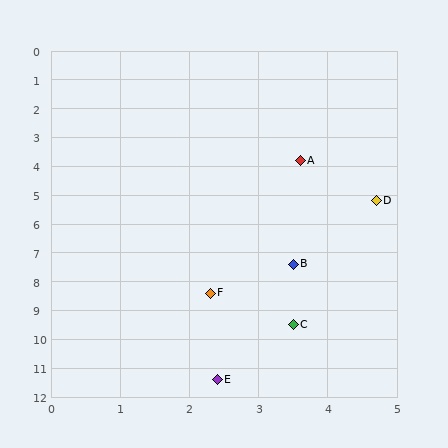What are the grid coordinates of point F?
Point F is at approximately (2.3, 8.4).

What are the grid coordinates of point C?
Point C is at approximately (3.5, 9.5).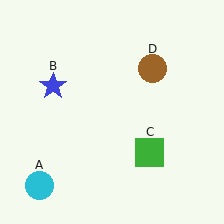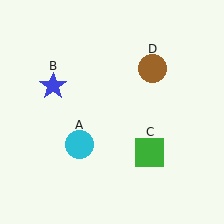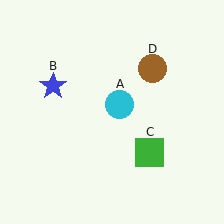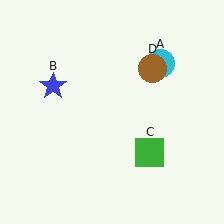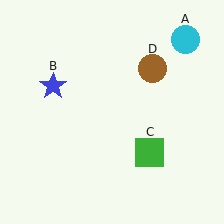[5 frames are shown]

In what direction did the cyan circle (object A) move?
The cyan circle (object A) moved up and to the right.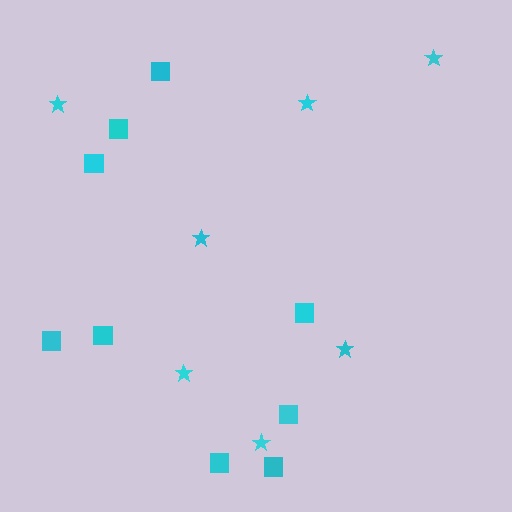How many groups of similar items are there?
There are 2 groups: one group of stars (7) and one group of squares (9).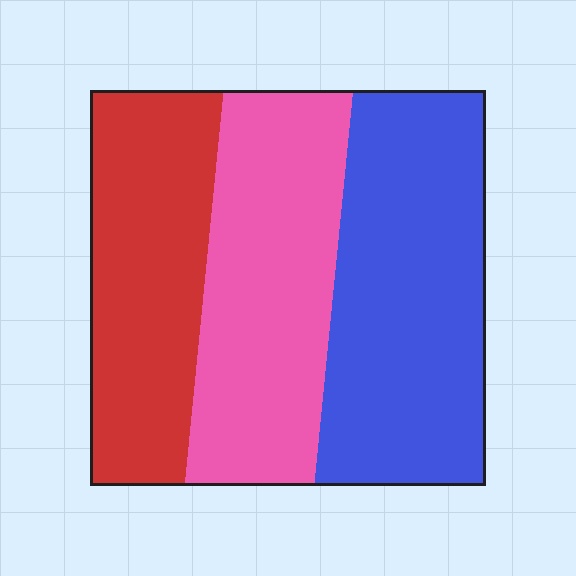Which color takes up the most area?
Blue, at roughly 40%.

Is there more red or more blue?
Blue.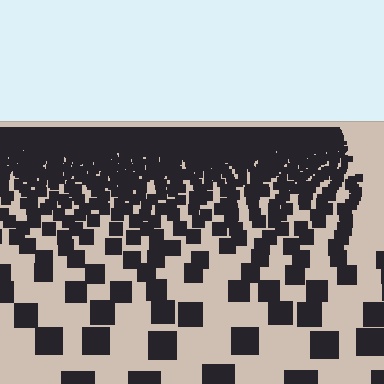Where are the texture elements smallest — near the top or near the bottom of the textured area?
Near the top.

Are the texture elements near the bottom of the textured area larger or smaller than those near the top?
Larger. Near the bottom, elements are closer to the viewer and appear at a bigger on-screen size.